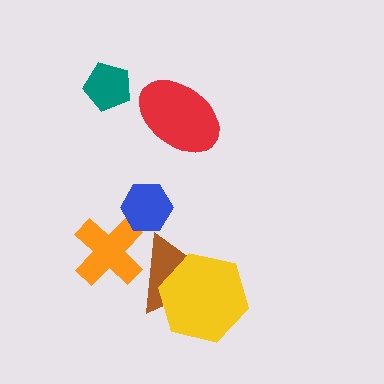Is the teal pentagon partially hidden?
No, no other shape covers it.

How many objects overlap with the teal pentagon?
0 objects overlap with the teal pentagon.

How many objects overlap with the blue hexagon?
0 objects overlap with the blue hexagon.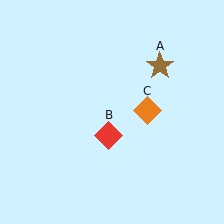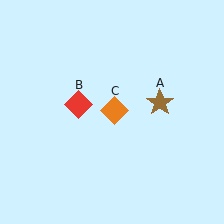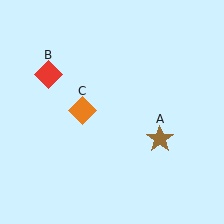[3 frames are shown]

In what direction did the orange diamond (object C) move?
The orange diamond (object C) moved left.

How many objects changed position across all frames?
3 objects changed position: brown star (object A), red diamond (object B), orange diamond (object C).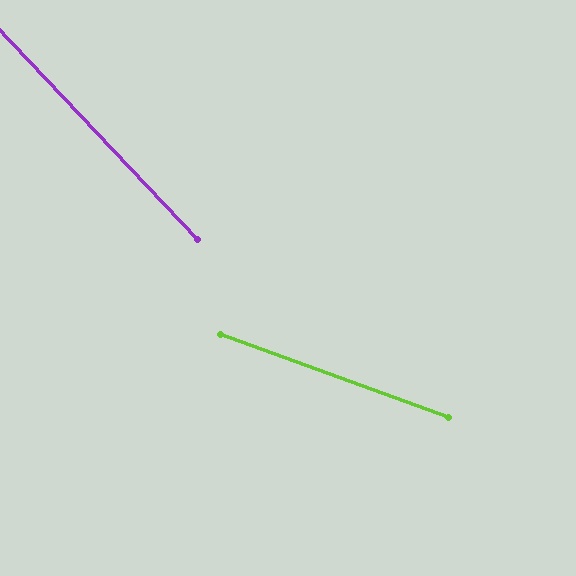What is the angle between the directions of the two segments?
Approximately 26 degrees.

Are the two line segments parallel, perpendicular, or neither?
Neither parallel nor perpendicular — they differ by about 26°.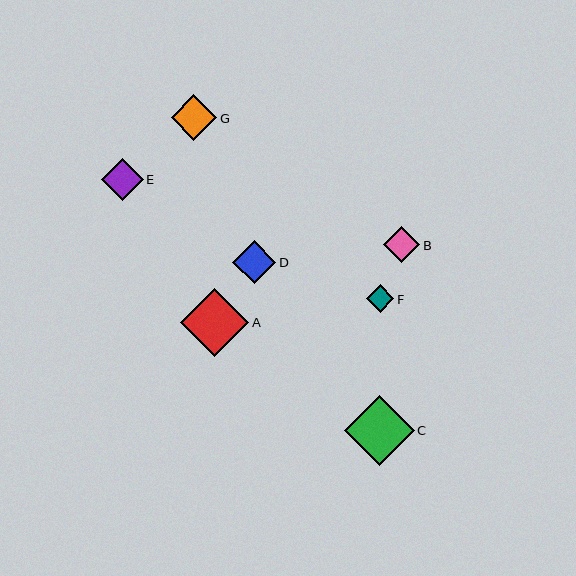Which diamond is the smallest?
Diamond F is the smallest with a size of approximately 28 pixels.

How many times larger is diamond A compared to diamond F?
Diamond A is approximately 2.5 times the size of diamond F.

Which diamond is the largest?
Diamond C is the largest with a size of approximately 70 pixels.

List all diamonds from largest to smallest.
From largest to smallest: C, A, G, D, E, B, F.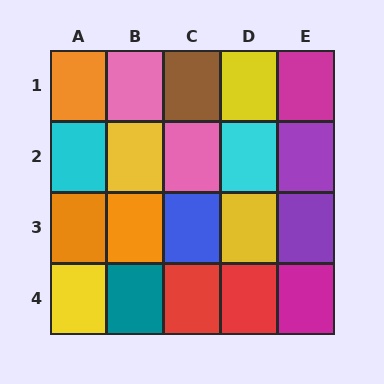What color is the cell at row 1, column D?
Yellow.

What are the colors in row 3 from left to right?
Orange, orange, blue, yellow, purple.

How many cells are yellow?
4 cells are yellow.